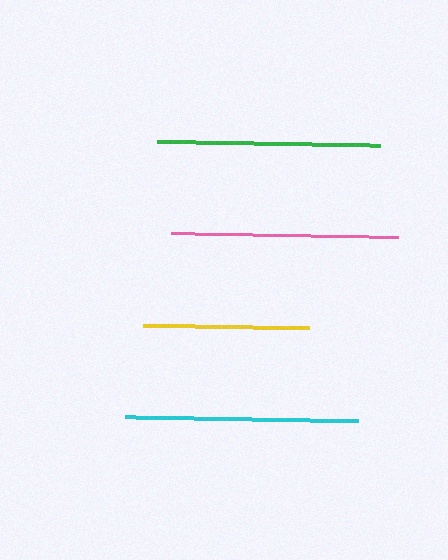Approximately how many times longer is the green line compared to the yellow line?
The green line is approximately 1.3 times the length of the yellow line.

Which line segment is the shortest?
The yellow line is the shortest at approximately 166 pixels.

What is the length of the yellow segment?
The yellow segment is approximately 166 pixels long.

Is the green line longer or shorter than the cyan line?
The cyan line is longer than the green line.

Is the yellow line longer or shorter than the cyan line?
The cyan line is longer than the yellow line.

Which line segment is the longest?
The cyan line is the longest at approximately 233 pixels.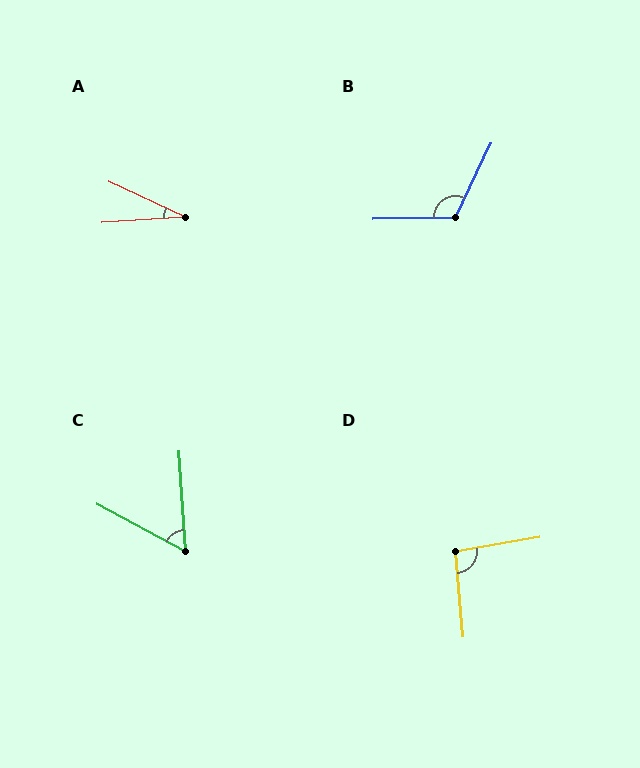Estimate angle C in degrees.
Approximately 58 degrees.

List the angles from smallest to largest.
A (29°), C (58°), D (95°), B (116°).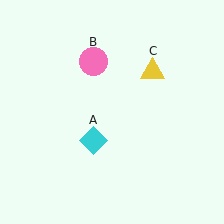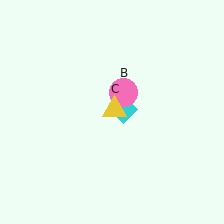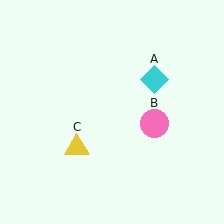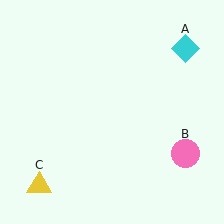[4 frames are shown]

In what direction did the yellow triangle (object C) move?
The yellow triangle (object C) moved down and to the left.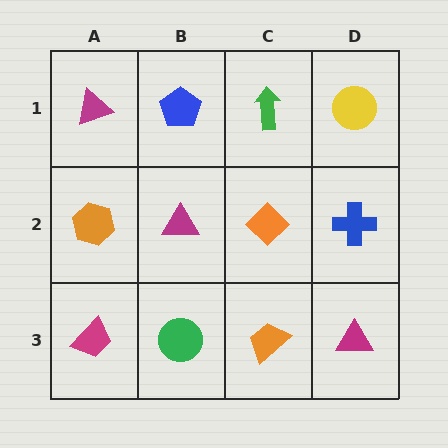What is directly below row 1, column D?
A blue cross.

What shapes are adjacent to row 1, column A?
An orange hexagon (row 2, column A), a blue pentagon (row 1, column B).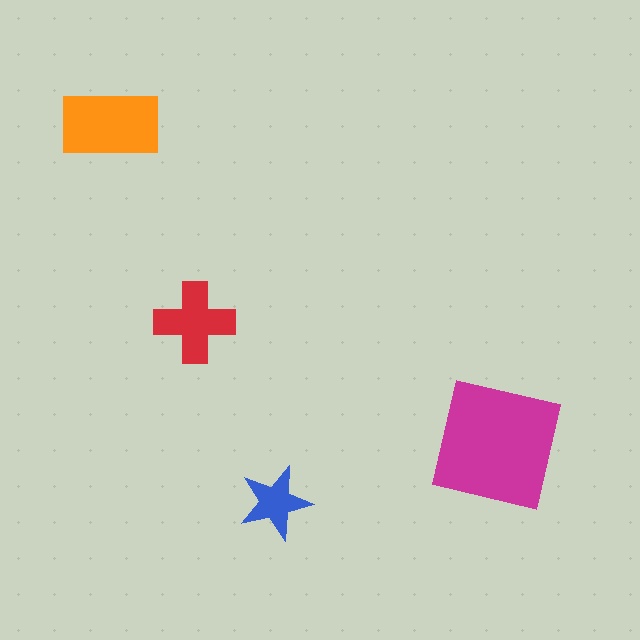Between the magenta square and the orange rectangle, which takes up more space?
The magenta square.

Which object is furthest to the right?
The magenta square is rightmost.